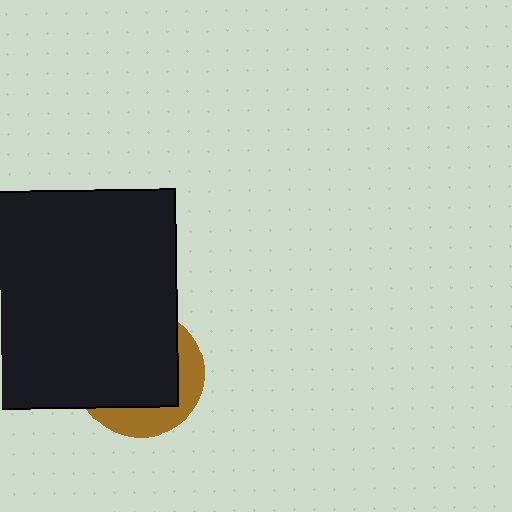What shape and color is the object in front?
The object in front is a black rectangle.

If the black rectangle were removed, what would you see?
You would see the complete brown circle.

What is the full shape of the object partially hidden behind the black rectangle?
The partially hidden object is a brown circle.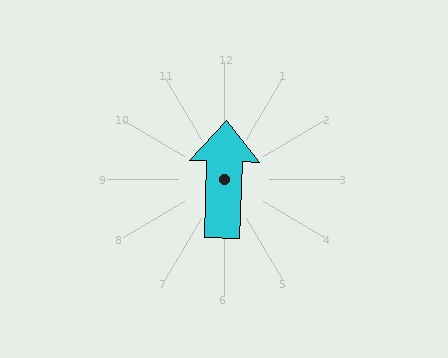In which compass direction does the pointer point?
North.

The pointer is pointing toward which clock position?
Roughly 12 o'clock.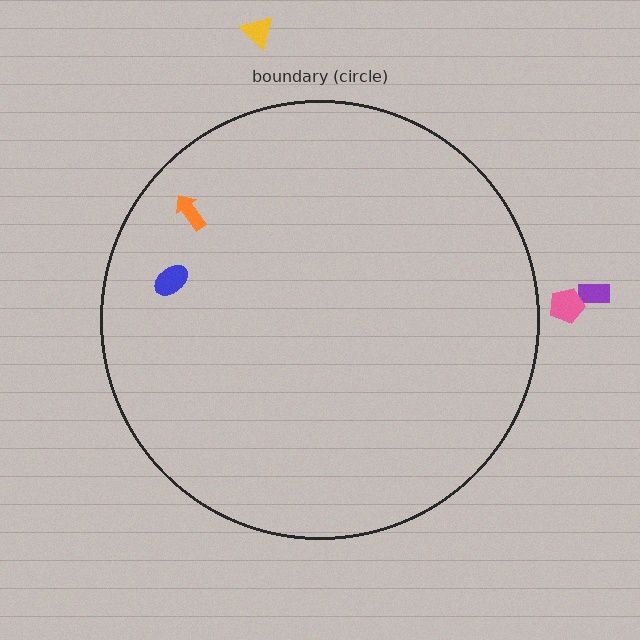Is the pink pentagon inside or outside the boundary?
Outside.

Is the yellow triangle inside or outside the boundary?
Outside.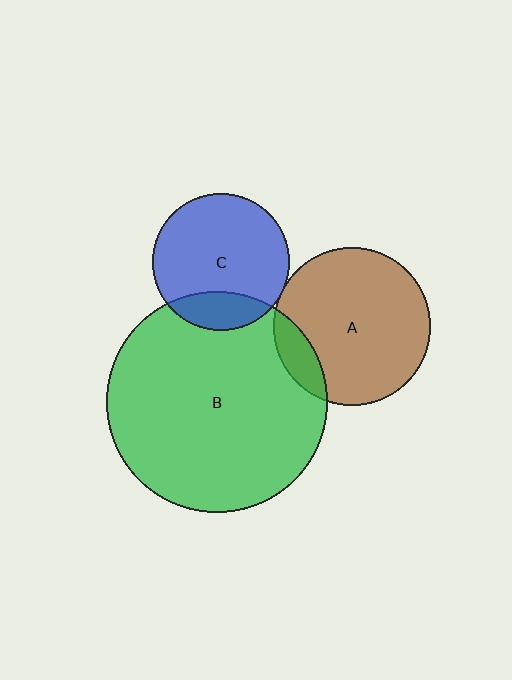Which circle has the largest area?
Circle B (green).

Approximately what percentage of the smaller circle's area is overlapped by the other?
Approximately 20%.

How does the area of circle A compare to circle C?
Approximately 1.3 times.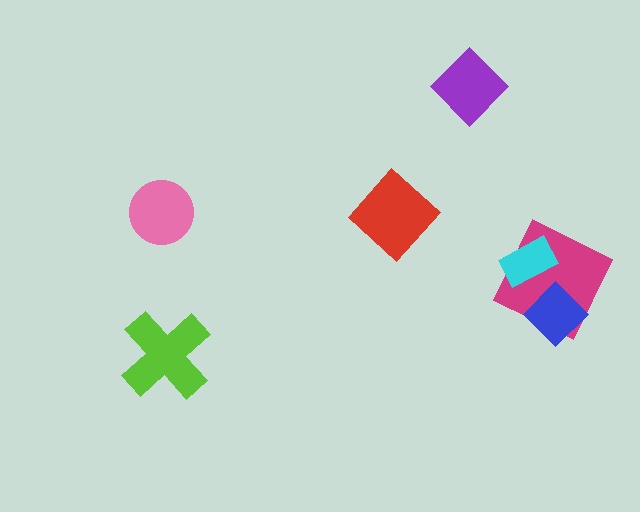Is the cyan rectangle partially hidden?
No, no other shape covers it.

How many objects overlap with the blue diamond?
1 object overlaps with the blue diamond.